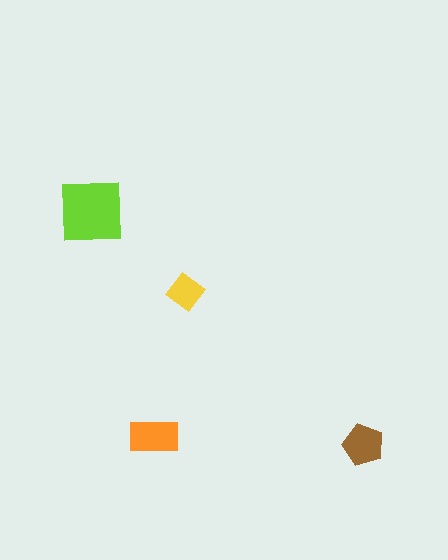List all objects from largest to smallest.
The lime square, the orange rectangle, the brown pentagon, the yellow diamond.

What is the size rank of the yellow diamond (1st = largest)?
4th.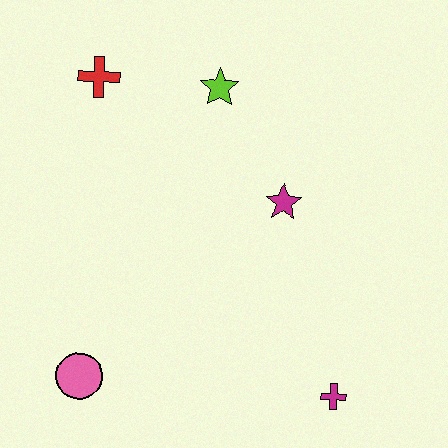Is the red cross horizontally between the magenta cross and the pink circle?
Yes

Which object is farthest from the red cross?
The magenta cross is farthest from the red cross.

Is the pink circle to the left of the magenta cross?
Yes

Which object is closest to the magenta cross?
The magenta star is closest to the magenta cross.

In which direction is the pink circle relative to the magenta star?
The pink circle is to the left of the magenta star.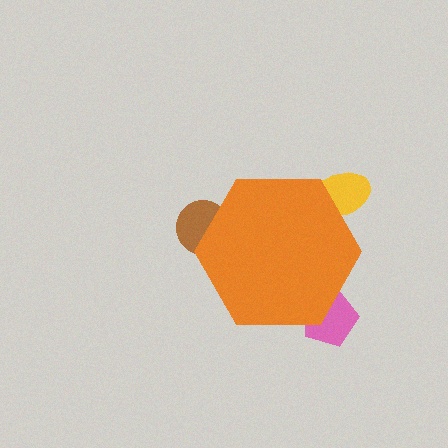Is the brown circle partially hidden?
Yes, the brown circle is partially hidden behind the orange hexagon.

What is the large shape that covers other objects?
An orange hexagon.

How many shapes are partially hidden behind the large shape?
3 shapes are partially hidden.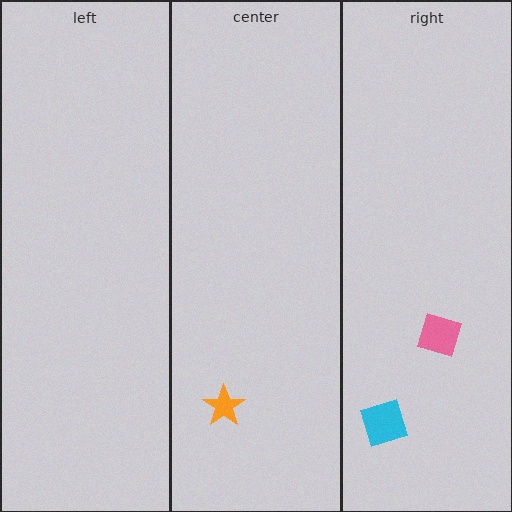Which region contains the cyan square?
The right region.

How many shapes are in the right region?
2.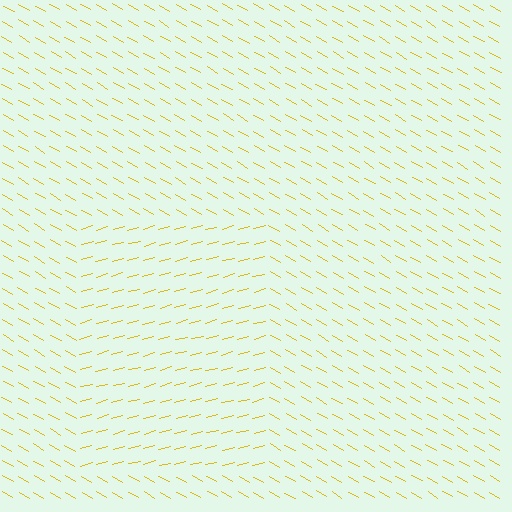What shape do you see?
I see a rectangle.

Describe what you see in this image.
The image is filled with small yellow line segments. A rectangle region in the image has lines oriented differently from the surrounding lines, creating a visible texture boundary.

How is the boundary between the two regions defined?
The boundary is defined purely by a change in line orientation (approximately 45 degrees difference). All lines are the same color and thickness.